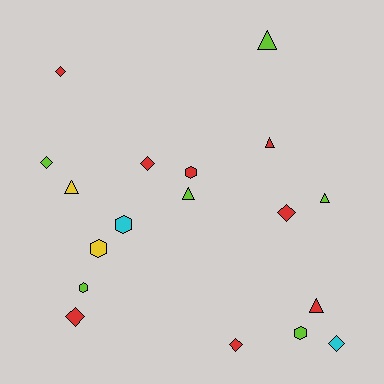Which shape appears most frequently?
Diamond, with 7 objects.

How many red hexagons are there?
There is 1 red hexagon.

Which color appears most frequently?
Red, with 8 objects.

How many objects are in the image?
There are 18 objects.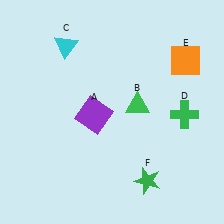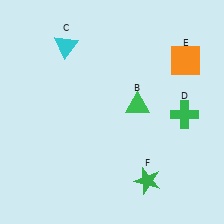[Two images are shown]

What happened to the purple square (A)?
The purple square (A) was removed in Image 2. It was in the bottom-left area of Image 1.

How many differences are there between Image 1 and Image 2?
There is 1 difference between the two images.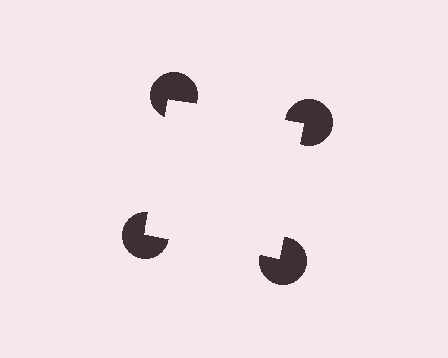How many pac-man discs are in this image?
There are 4 — one at each vertex of the illusory square.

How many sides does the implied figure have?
4 sides.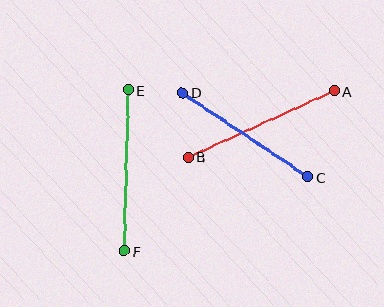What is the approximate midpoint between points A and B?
The midpoint is at approximately (261, 124) pixels.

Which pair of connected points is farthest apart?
Points E and F are farthest apart.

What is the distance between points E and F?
The distance is approximately 161 pixels.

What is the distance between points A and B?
The distance is approximately 160 pixels.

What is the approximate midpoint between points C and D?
The midpoint is at approximately (245, 135) pixels.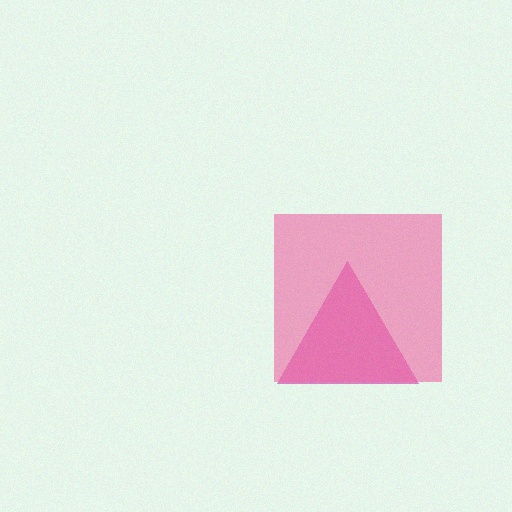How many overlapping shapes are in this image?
There are 2 overlapping shapes in the image.